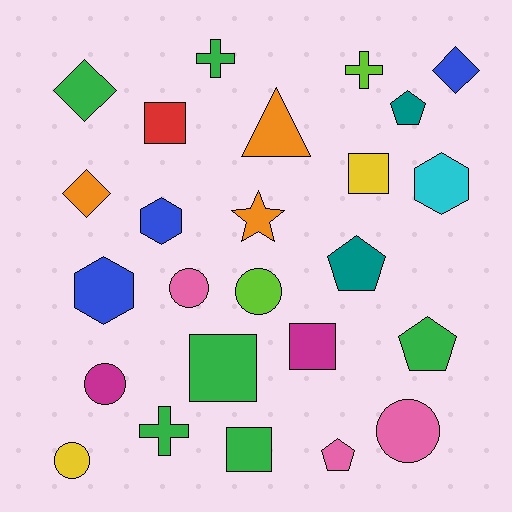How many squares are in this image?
There are 5 squares.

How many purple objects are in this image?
There are no purple objects.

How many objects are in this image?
There are 25 objects.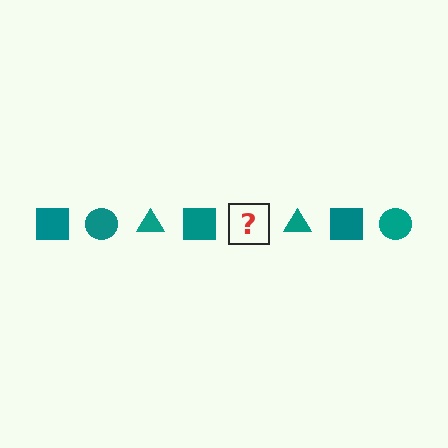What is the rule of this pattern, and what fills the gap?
The rule is that the pattern cycles through square, circle, triangle shapes in teal. The gap should be filled with a teal circle.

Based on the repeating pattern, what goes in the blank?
The blank should be a teal circle.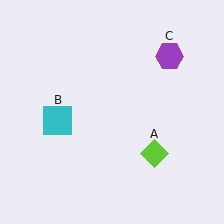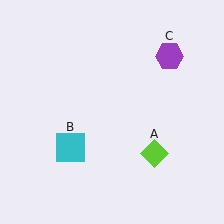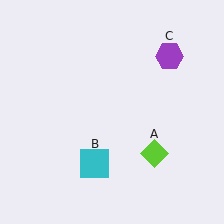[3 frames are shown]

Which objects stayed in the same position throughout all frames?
Lime diamond (object A) and purple hexagon (object C) remained stationary.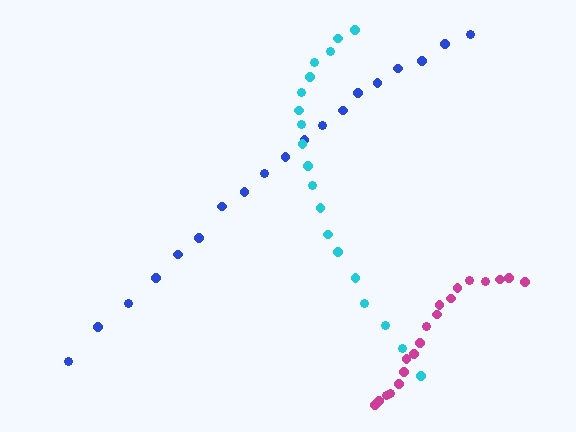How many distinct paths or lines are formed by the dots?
There are 3 distinct paths.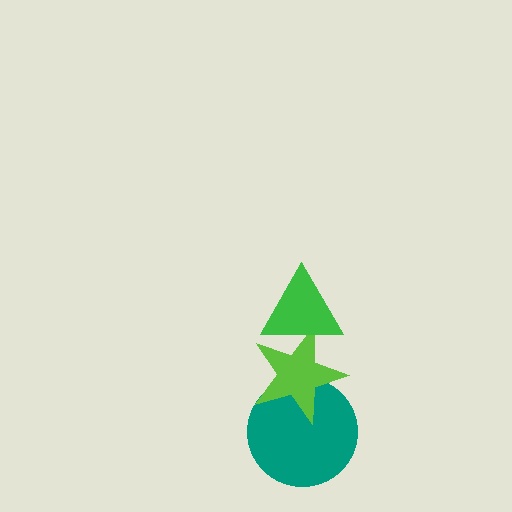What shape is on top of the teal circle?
The lime star is on top of the teal circle.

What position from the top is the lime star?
The lime star is 2nd from the top.